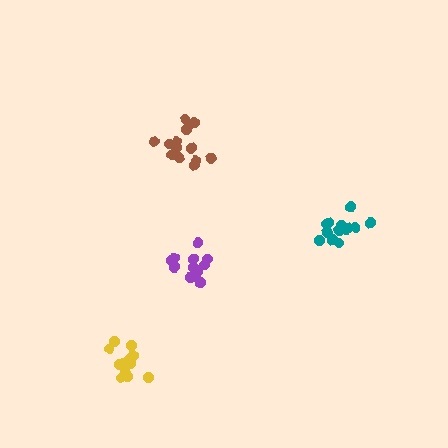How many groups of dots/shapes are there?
There are 4 groups.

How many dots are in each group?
Group 1: 13 dots, Group 2: 13 dots, Group 3: 13 dots, Group 4: 14 dots (53 total).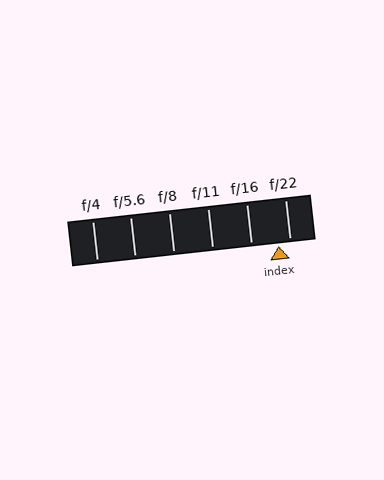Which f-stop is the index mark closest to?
The index mark is closest to f/22.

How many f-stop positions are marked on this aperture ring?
There are 6 f-stop positions marked.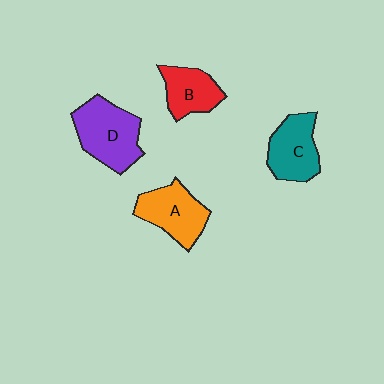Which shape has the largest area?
Shape D (purple).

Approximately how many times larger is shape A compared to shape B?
Approximately 1.3 times.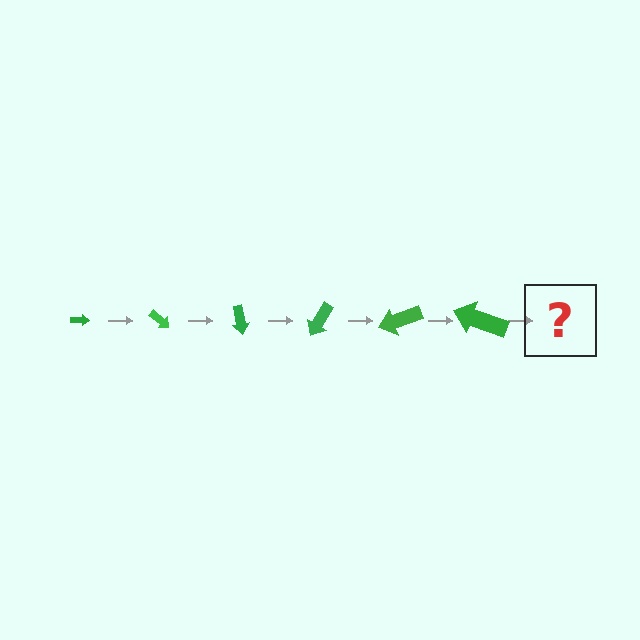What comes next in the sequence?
The next element should be an arrow, larger than the previous one and rotated 240 degrees from the start.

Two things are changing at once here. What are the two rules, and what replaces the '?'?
The two rules are that the arrow grows larger each step and it rotates 40 degrees each step. The '?' should be an arrow, larger than the previous one and rotated 240 degrees from the start.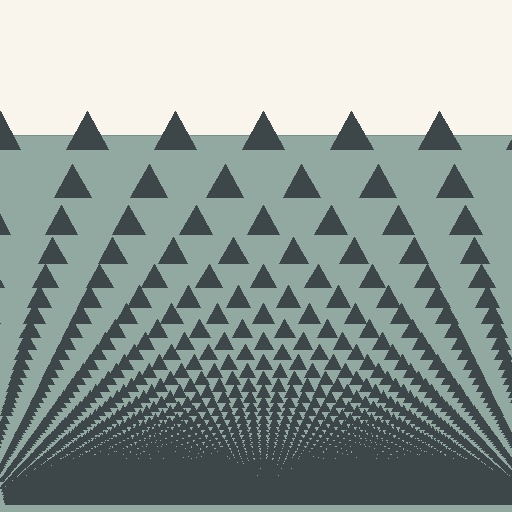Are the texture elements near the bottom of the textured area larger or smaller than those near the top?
Smaller. The gradient is inverted — elements near the bottom are smaller and denser.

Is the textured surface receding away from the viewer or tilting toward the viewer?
The surface appears to tilt toward the viewer. Texture elements get larger and sparser toward the top.